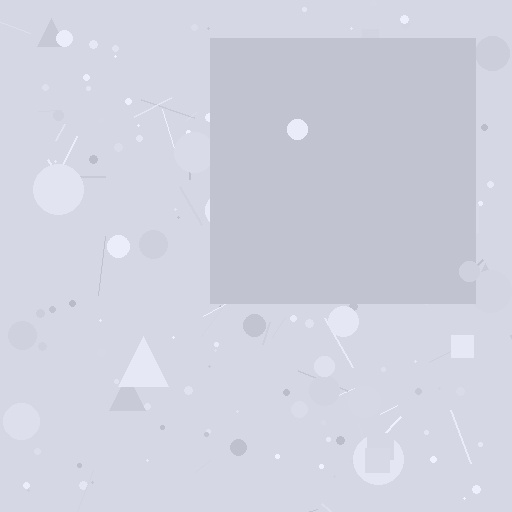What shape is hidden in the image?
A square is hidden in the image.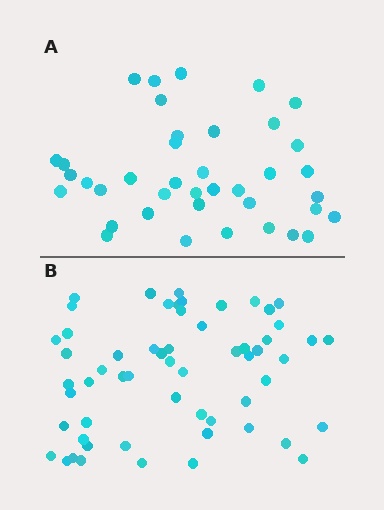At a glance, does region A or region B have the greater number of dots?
Region B (the bottom region) has more dots.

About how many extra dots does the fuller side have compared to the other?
Region B has approximately 20 more dots than region A.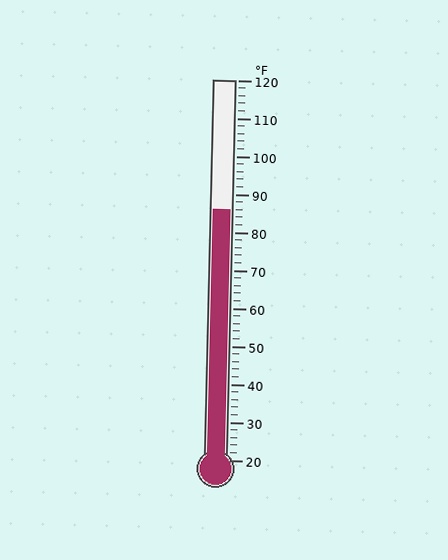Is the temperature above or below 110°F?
The temperature is below 110°F.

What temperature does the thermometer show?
The thermometer shows approximately 86°F.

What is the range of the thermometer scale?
The thermometer scale ranges from 20°F to 120°F.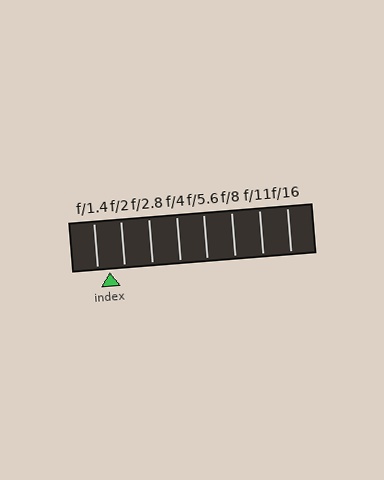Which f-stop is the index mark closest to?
The index mark is closest to f/1.4.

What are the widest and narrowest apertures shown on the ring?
The widest aperture shown is f/1.4 and the narrowest is f/16.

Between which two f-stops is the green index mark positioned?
The index mark is between f/1.4 and f/2.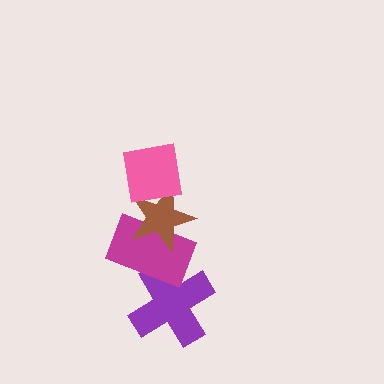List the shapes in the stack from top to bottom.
From top to bottom: the pink square, the brown star, the magenta rectangle, the purple cross.